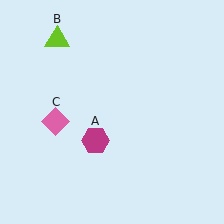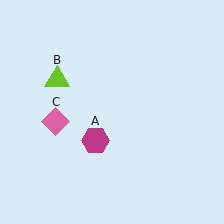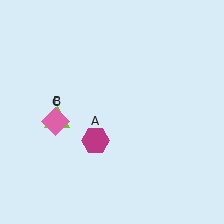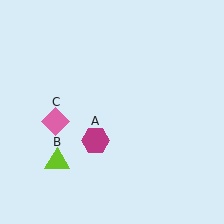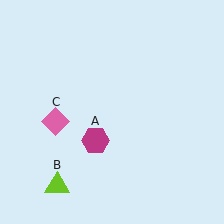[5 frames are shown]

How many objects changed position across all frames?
1 object changed position: lime triangle (object B).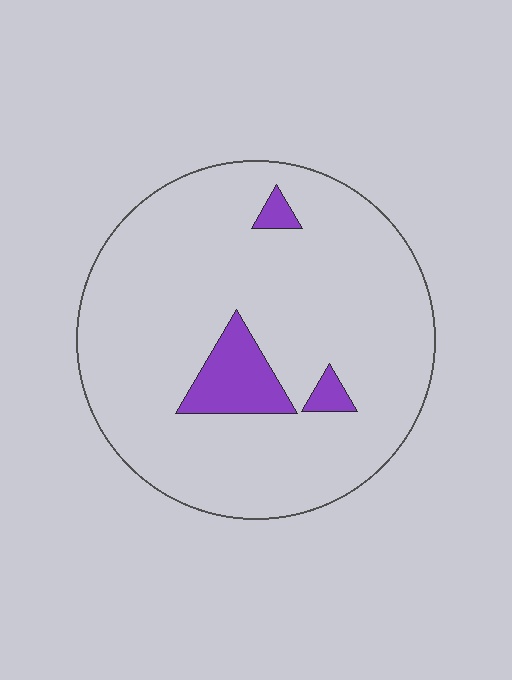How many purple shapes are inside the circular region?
3.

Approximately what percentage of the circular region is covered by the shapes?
Approximately 10%.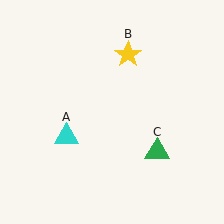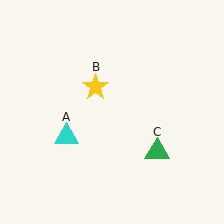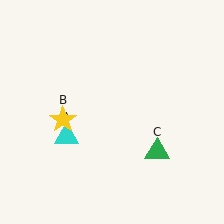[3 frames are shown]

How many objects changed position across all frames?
1 object changed position: yellow star (object B).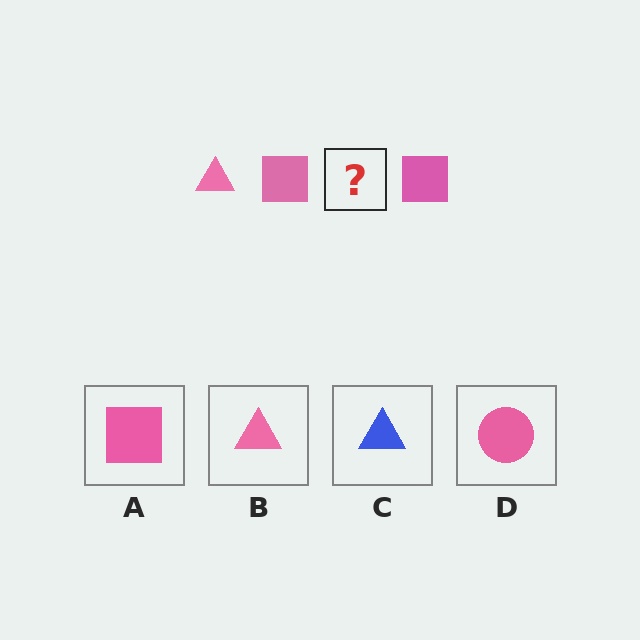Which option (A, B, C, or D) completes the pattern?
B.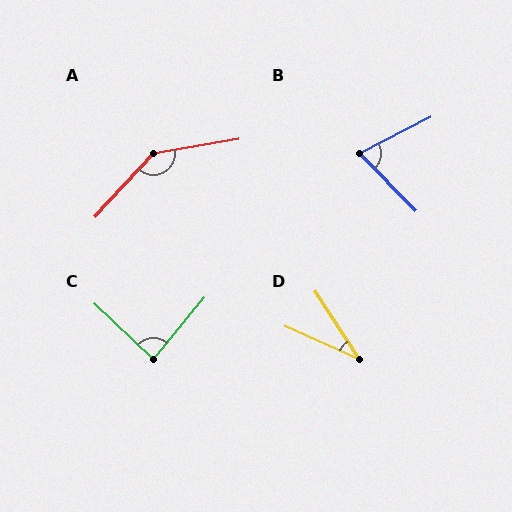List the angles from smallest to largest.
D (32°), B (73°), C (86°), A (143°).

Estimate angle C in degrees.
Approximately 86 degrees.